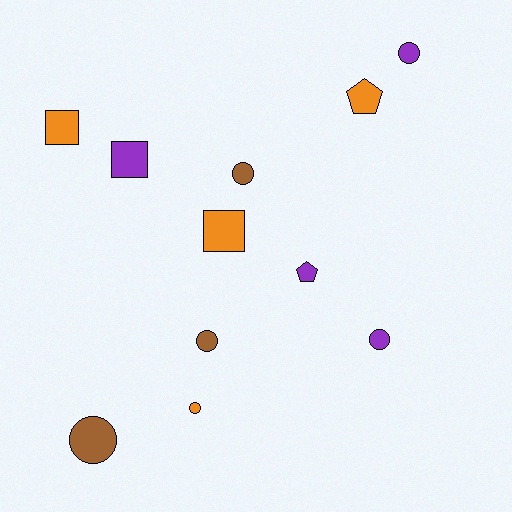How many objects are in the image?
There are 11 objects.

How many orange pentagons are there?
There is 1 orange pentagon.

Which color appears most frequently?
Purple, with 4 objects.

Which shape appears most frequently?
Circle, with 6 objects.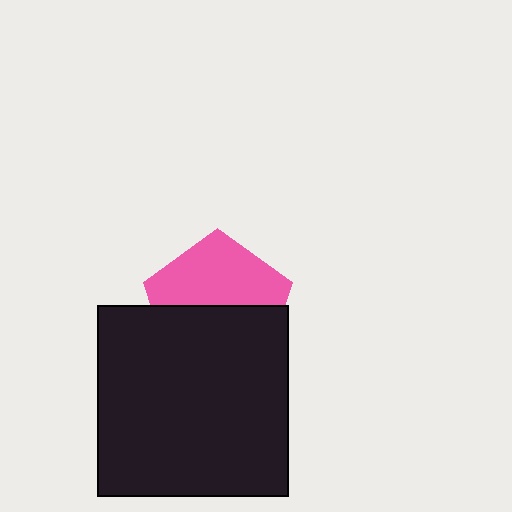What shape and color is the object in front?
The object in front is a black square.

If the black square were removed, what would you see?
You would see the complete pink pentagon.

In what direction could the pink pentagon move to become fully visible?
The pink pentagon could move up. That would shift it out from behind the black square entirely.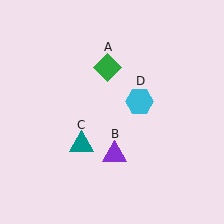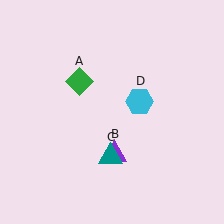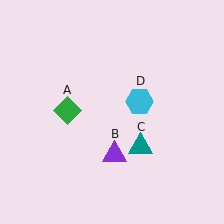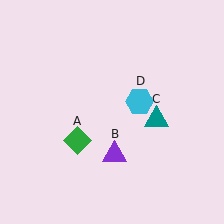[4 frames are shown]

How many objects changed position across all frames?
2 objects changed position: green diamond (object A), teal triangle (object C).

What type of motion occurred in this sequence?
The green diamond (object A), teal triangle (object C) rotated counterclockwise around the center of the scene.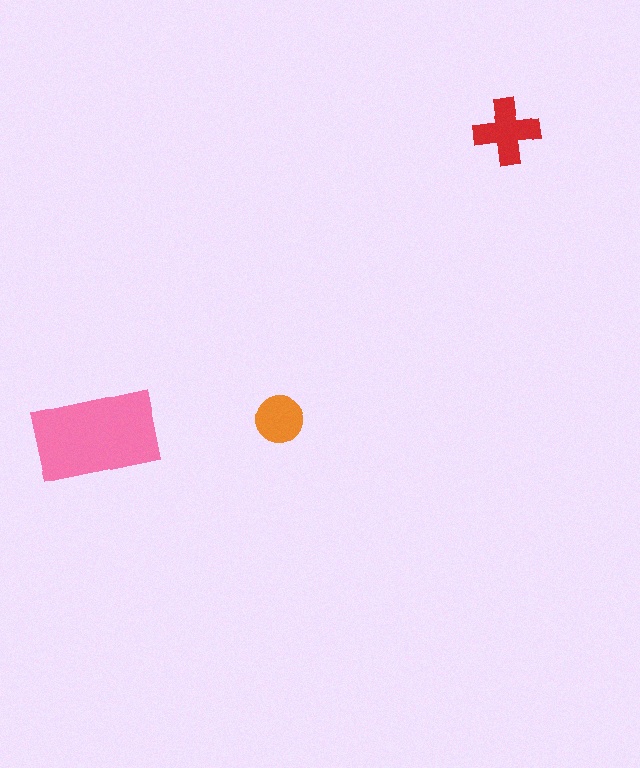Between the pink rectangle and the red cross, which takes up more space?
The pink rectangle.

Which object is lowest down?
The pink rectangle is bottommost.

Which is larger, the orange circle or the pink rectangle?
The pink rectangle.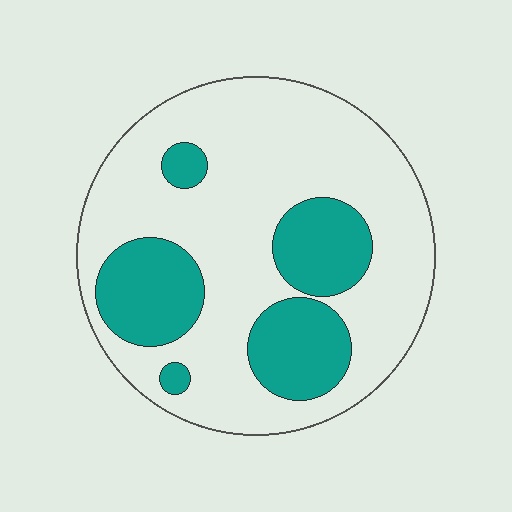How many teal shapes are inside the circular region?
5.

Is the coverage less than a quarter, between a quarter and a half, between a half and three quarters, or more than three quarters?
Between a quarter and a half.